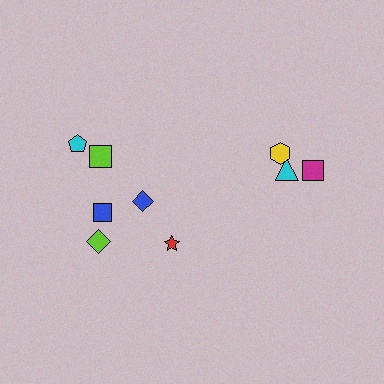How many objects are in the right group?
There are 3 objects.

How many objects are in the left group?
There are 6 objects.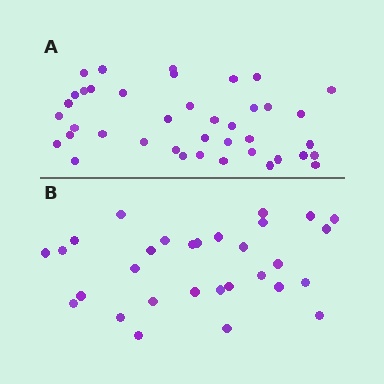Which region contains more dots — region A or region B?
Region A (the top region) has more dots.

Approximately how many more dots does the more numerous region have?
Region A has roughly 10 or so more dots than region B.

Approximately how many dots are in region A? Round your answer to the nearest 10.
About 40 dots.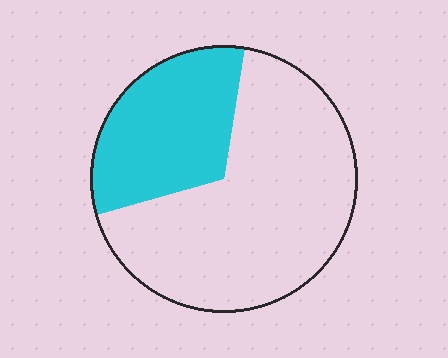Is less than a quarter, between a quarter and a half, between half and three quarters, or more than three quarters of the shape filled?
Between a quarter and a half.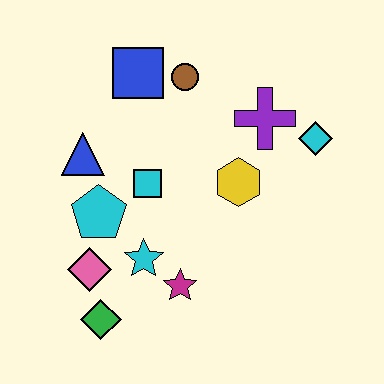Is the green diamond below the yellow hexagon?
Yes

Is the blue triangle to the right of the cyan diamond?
No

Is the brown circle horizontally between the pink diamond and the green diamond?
No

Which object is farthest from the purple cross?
The green diamond is farthest from the purple cross.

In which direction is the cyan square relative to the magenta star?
The cyan square is above the magenta star.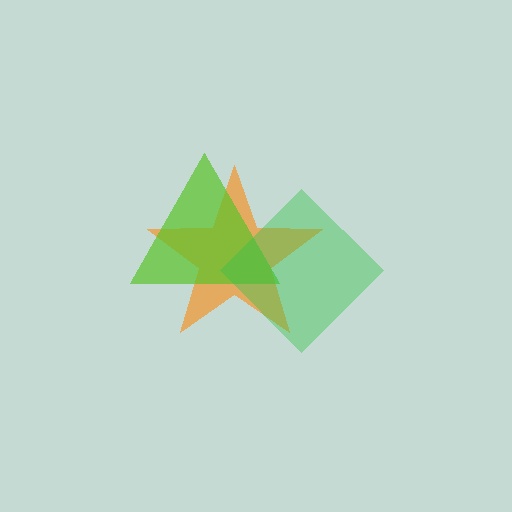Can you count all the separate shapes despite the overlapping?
Yes, there are 3 separate shapes.